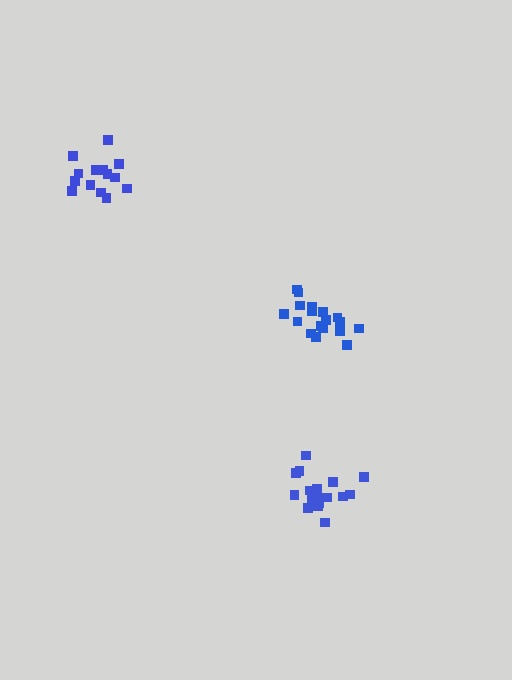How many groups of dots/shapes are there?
There are 3 groups.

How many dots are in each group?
Group 1: 18 dots, Group 2: 18 dots, Group 3: 14 dots (50 total).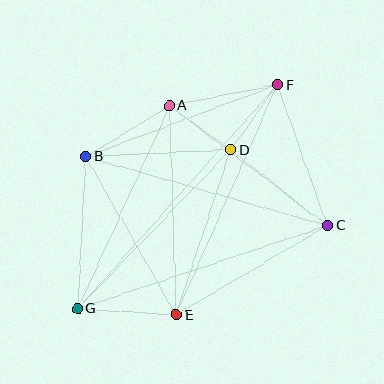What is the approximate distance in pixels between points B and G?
The distance between B and G is approximately 152 pixels.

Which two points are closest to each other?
Points A and D are closest to each other.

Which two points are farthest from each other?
Points F and G are farthest from each other.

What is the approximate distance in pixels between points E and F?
The distance between E and F is approximately 251 pixels.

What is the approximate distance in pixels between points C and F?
The distance between C and F is approximately 149 pixels.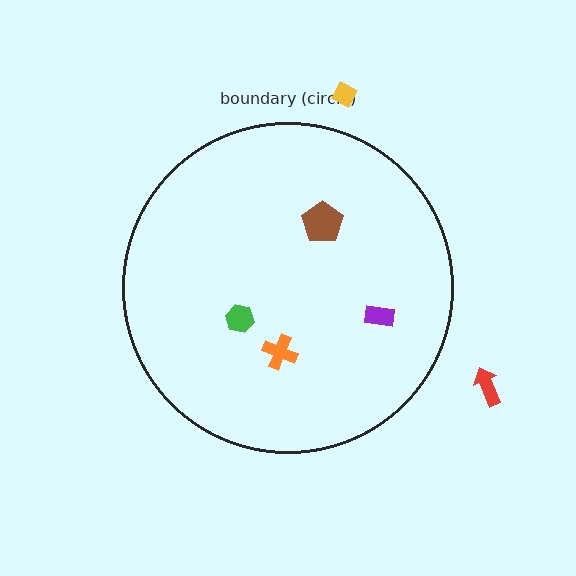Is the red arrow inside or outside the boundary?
Outside.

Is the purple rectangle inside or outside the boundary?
Inside.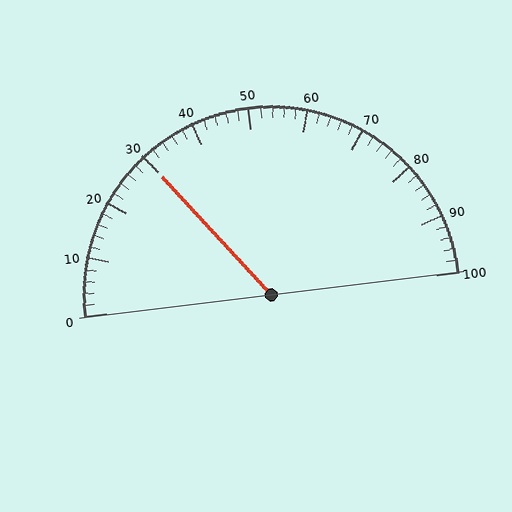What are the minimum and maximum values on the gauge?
The gauge ranges from 0 to 100.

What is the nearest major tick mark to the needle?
The nearest major tick mark is 30.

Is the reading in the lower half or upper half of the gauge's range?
The reading is in the lower half of the range (0 to 100).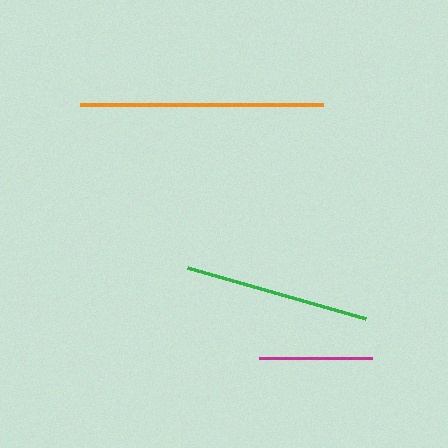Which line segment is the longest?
The orange line is the longest at approximately 242 pixels.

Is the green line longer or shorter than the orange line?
The orange line is longer than the green line.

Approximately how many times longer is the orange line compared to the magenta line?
The orange line is approximately 2.2 times the length of the magenta line.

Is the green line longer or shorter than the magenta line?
The green line is longer than the magenta line.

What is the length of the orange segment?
The orange segment is approximately 242 pixels long.